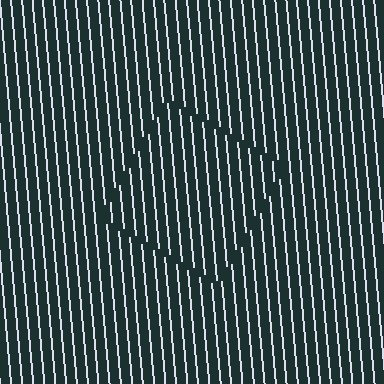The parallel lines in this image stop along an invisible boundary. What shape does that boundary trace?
An illusory square. The interior of the shape contains the same grating, shifted by half a period — the contour is defined by the phase discontinuity where line-ends from the inner and outer gratings abut.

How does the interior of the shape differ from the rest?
The interior of the shape contains the same grating, shifted by half a period — the contour is defined by the phase discontinuity where line-ends from the inner and outer gratings abut.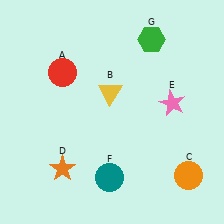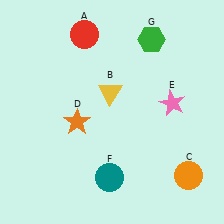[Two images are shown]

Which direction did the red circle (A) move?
The red circle (A) moved up.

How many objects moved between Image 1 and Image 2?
2 objects moved between the two images.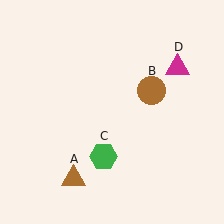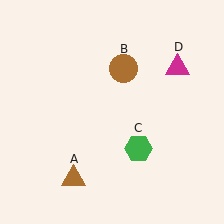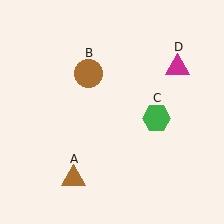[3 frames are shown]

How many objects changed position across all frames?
2 objects changed position: brown circle (object B), green hexagon (object C).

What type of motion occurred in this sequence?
The brown circle (object B), green hexagon (object C) rotated counterclockwise around the center of the scene.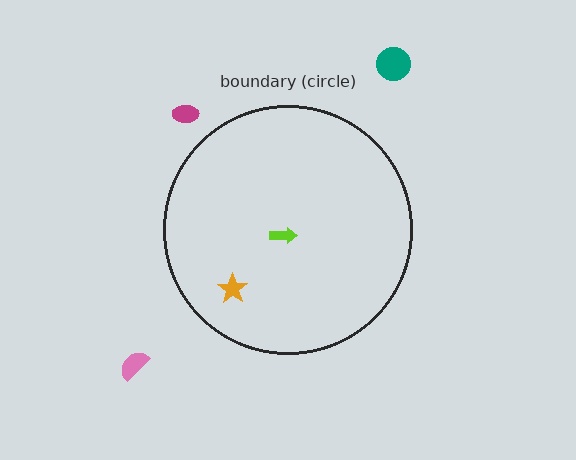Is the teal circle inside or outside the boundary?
Outside.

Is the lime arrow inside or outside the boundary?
Inside.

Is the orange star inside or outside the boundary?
Inside.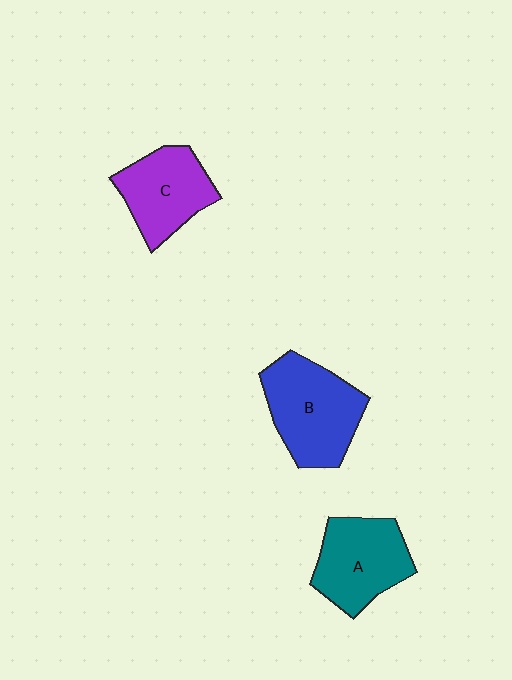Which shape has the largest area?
Shape B (blue).